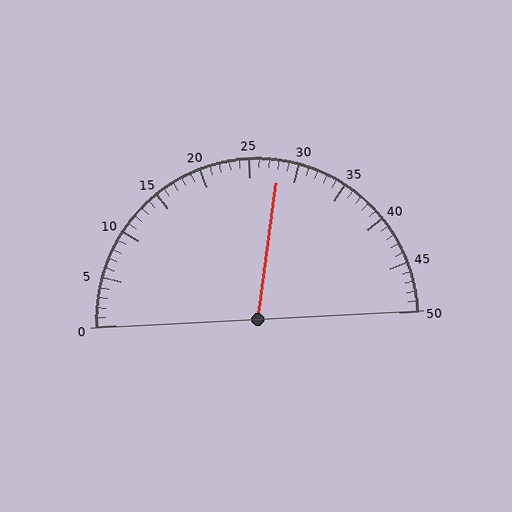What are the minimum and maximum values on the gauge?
The gauge ranges from 0 to 50.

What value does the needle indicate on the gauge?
The needle indicates approximately 28.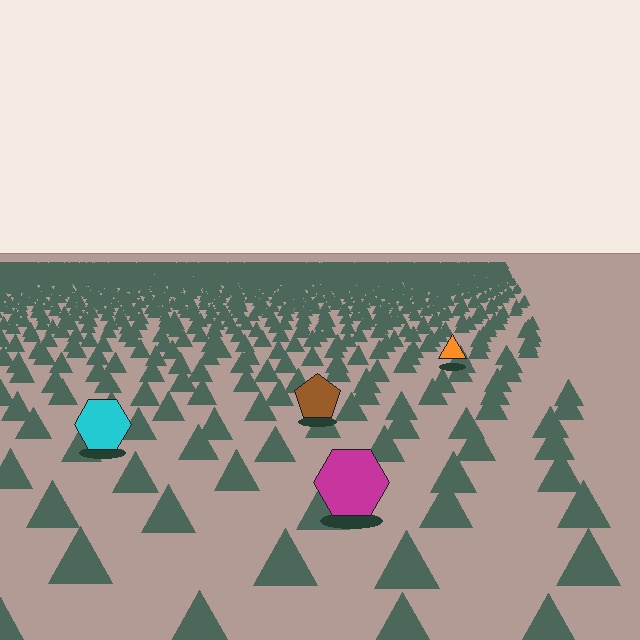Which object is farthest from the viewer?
The orange triangle is farthest from the viewer. It appears smaller and the ground texture around it is denser.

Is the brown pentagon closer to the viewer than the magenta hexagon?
No. The magenta hexagon is closer — you can tell from the texture gradient: the ground texture is coarser near it.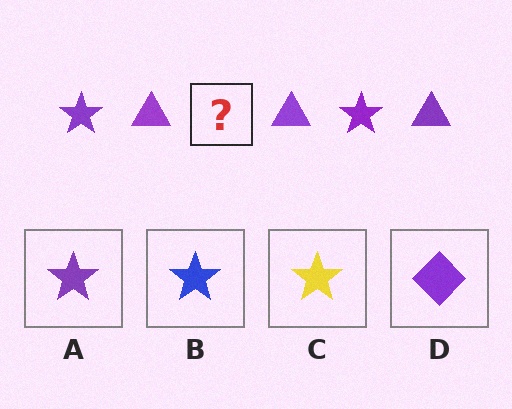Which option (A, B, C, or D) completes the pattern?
A.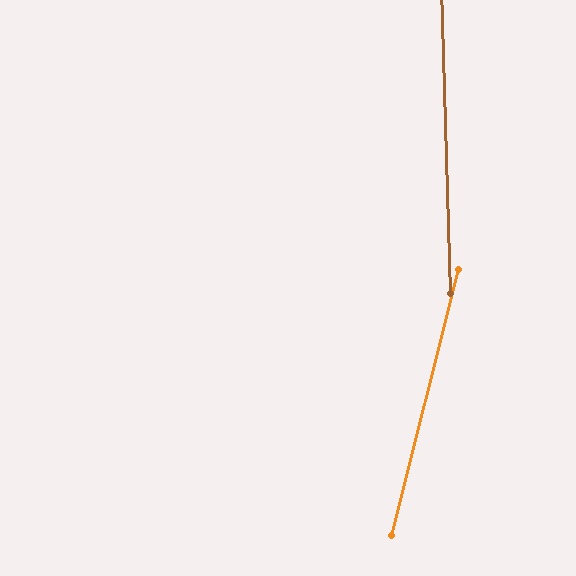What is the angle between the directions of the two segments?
Approximately 16 degrees.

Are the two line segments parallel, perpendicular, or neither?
Neither parallel nor perpendicular — they differ by about 16°.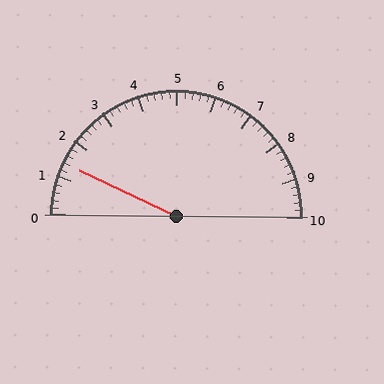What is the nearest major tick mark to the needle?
The nearest major tick mark is 1.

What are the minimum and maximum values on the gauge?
The gauge ranges from 0 to 10.